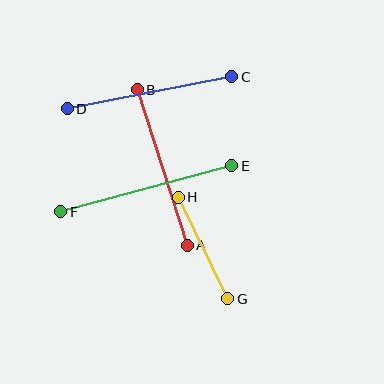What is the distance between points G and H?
The distance is approximately 113 pixels.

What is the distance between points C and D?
The distance is approximately 168 pixels.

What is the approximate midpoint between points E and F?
The midpoint is at approximately (146, 189) pixels.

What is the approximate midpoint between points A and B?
The midpoint is at approximately (162, 167) pixels.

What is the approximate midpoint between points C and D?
The midpoint is at approximately (149, 93) pixels.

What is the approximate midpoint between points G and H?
The midpoint is at approximately (203, 248) pixels.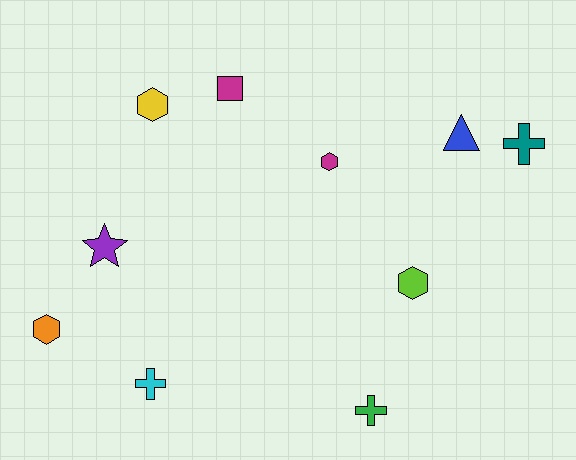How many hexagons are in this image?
There are 4 hexagons.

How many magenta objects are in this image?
There are 2 magenta objects.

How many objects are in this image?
There are 10 objects.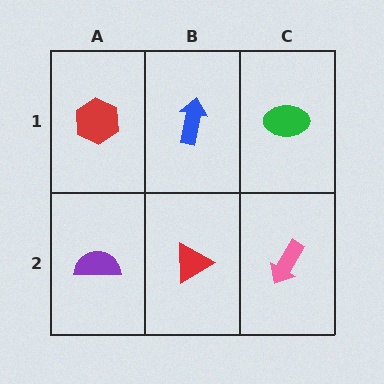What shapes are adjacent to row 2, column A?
A red hexagon (row 1, column A), a red triangle (row 2, column B).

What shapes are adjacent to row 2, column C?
A green ellipse (row 1, column C), a red triangle (row 2, column B).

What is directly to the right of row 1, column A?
A blue arrow.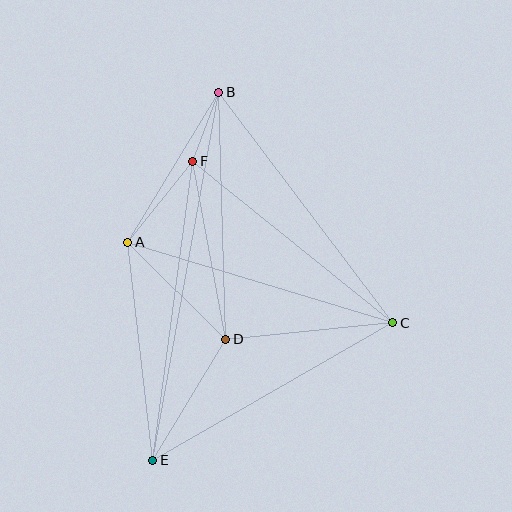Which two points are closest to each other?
Points B and F are closest to each other.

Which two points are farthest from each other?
Points B and E are farthest from each other.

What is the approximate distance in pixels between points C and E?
The distance between C and E is approximately 277 pixels.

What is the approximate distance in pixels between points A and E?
The distance between A and E is approximately 219 pixels.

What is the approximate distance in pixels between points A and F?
The distance between A and F is approximately 104 pixels.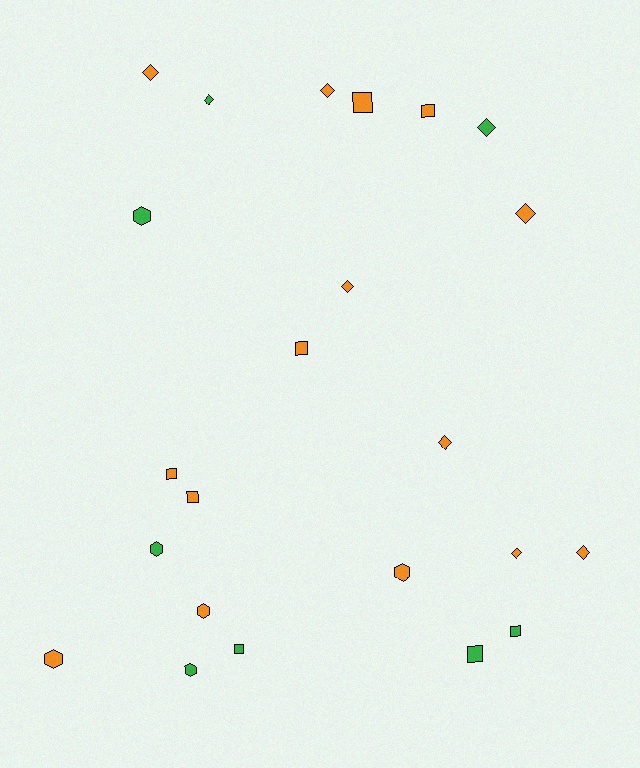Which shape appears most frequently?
Diamond, with 9 objects.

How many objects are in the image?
There are 23 objects.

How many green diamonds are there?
There are 2 green diamonds.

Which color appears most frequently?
Orange, with 15 objects.